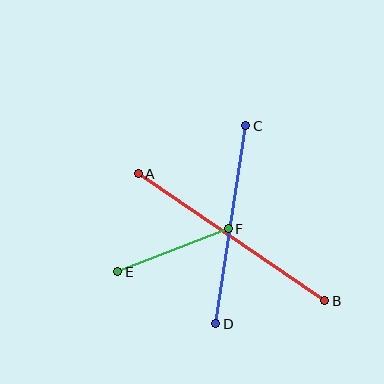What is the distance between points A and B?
The distance is approximately 226 pixels.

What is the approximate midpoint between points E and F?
The midpoint is at approximately (173, 250) pixels.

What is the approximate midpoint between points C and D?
The midpoint is at approximately (231, 225) pixels.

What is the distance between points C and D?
The distance is approximately 200 pixels.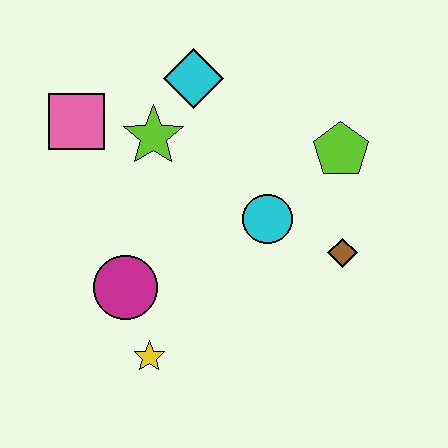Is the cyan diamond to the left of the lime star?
No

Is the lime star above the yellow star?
Yes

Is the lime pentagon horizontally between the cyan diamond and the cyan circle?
No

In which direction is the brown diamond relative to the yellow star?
The brown diamond is to the right of the yellow star.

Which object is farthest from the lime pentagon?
The yellow star is farthest from the lime pentagon.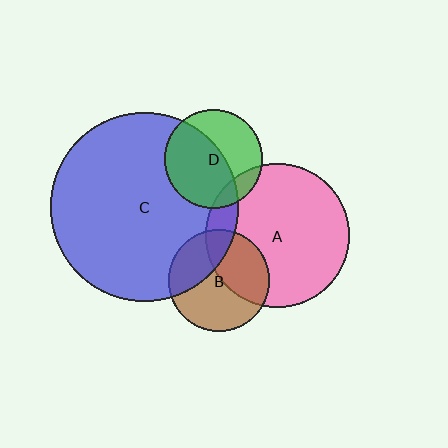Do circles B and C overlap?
Yes.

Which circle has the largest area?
Circle C (blue).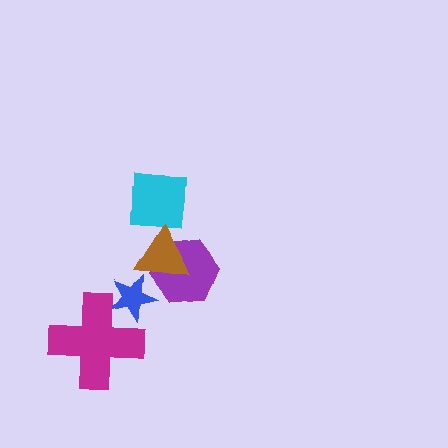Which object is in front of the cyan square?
The brown triangle is in front of the cyan square.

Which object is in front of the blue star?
The magenta cross is in front of the blue star.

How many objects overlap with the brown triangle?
3 objects overlap with the brown triangle.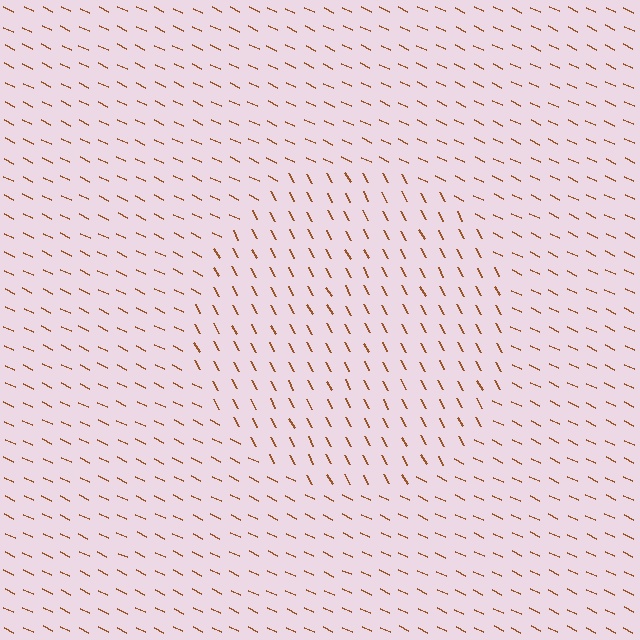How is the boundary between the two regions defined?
The boundary is defined purely by a change in line orientation (approximately 36 degrees difference). All lines are the same color and thickness.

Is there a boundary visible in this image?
Yes, there is a texture boundary formed by a change in line orientation.